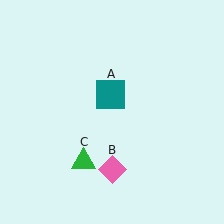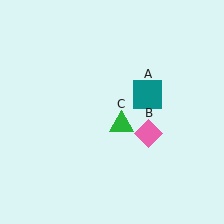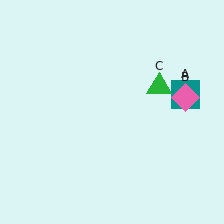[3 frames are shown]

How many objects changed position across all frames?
3 objects changed position: teal square (object A), pink diamond (object B), green triangle (object C).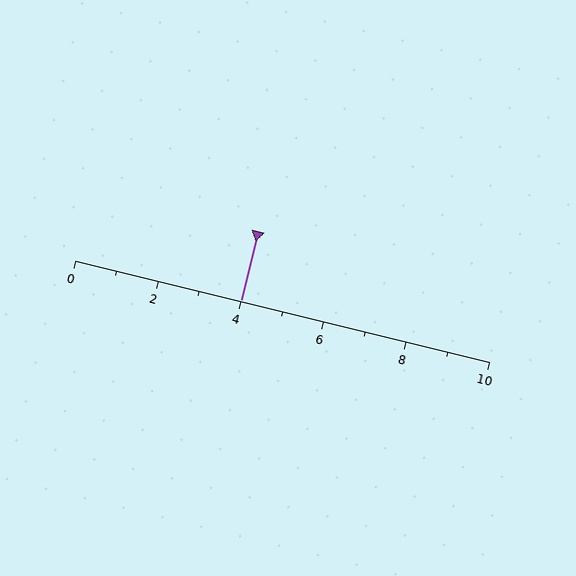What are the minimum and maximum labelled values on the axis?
The axis runs from 0 to 10.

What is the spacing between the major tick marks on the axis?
The major ticks are spaced 2 apart.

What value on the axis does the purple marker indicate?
The marker indicates approximately 4.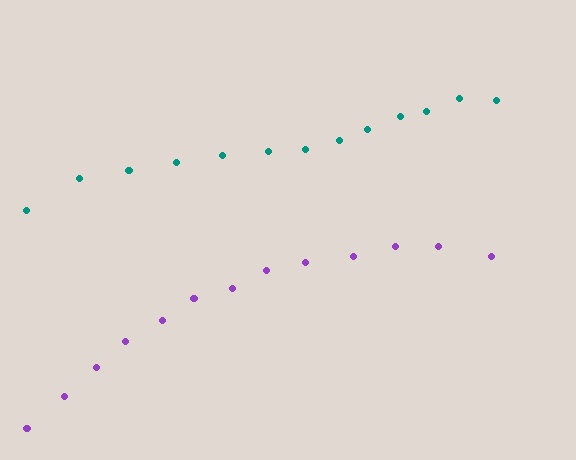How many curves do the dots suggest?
There are 2 distinct paths.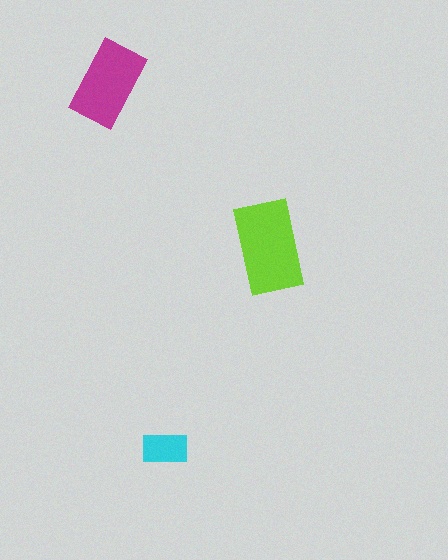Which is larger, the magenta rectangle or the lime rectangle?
The lime one.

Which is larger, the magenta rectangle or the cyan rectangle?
The magenta one.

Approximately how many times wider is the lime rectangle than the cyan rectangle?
About 2 times wider.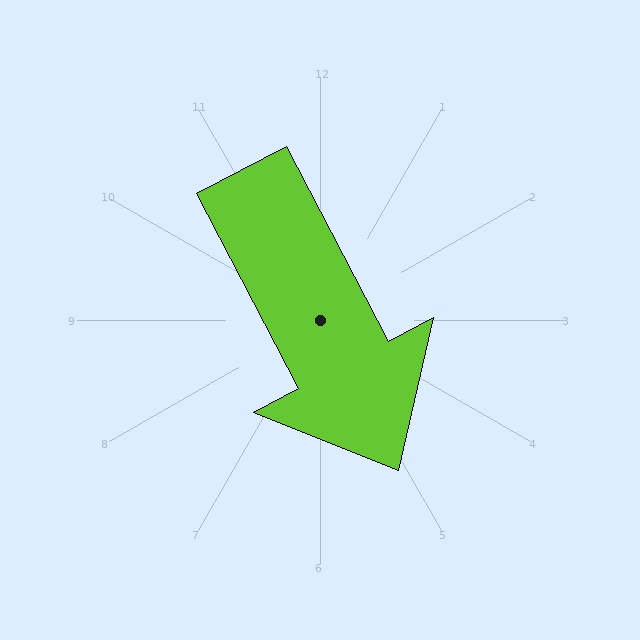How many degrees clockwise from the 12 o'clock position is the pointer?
Approximately 152 degrees.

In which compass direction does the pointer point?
Southeast.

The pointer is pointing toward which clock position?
Roughly 5 o'clock.